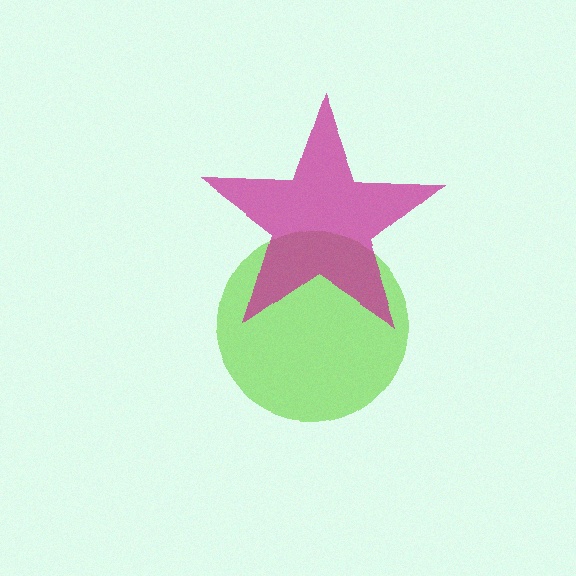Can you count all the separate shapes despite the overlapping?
Yes, there are 2 separate shapes.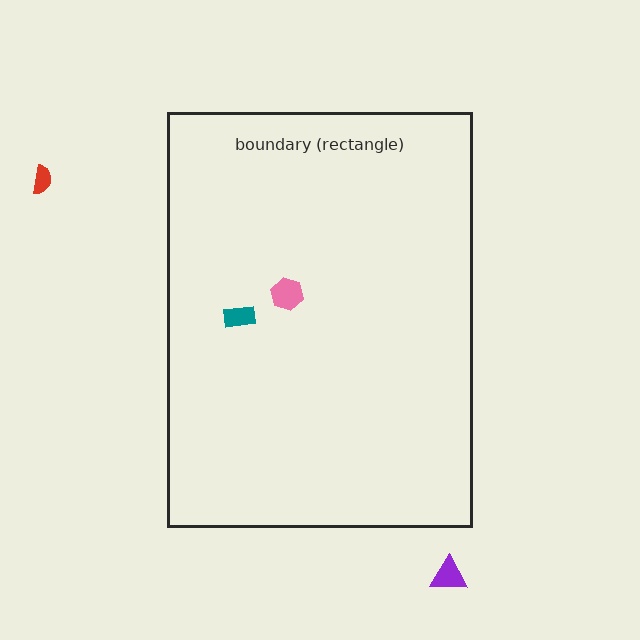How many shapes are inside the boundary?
2 inside, 2 outside.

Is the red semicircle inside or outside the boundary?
Outside.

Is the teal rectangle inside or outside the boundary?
Inside.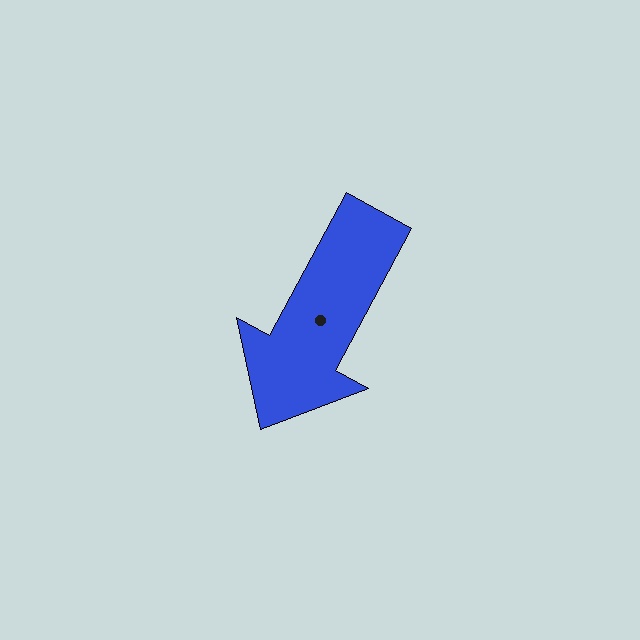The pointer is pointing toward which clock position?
Roughly 7 o'clock.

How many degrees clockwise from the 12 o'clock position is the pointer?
Approximately 208 degrees.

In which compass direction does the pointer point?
Southwest.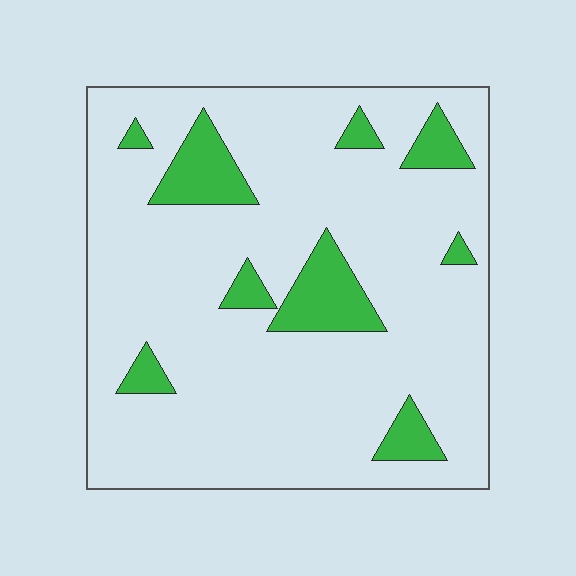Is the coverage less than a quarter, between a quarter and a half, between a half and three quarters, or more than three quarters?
Less than a quarter.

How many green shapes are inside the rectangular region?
9.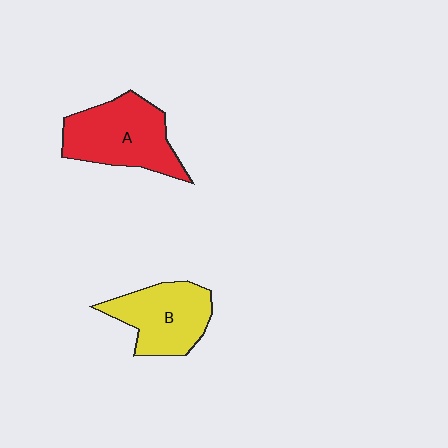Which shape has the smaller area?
Shape B (yellow).